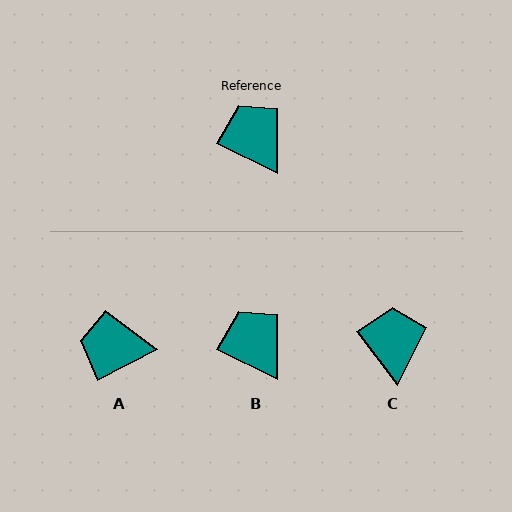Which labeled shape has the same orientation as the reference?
B.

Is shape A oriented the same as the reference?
No, it is off by about 54 degrees.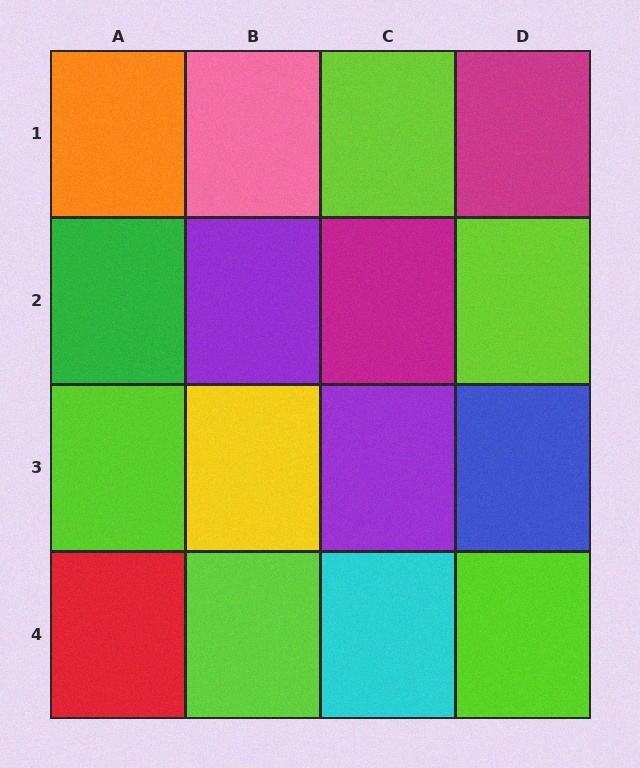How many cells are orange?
1 cell is orange.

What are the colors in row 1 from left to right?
Orange, pink, lime, magenta.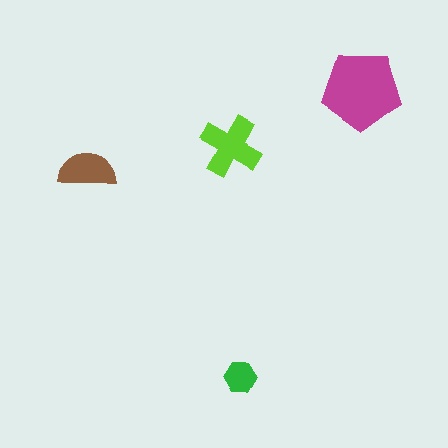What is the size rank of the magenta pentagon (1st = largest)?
1st.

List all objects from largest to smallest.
The magenta pentagon, the lime cross, the brown semicircle, the green hexagon.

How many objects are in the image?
There are 4 objects in the image.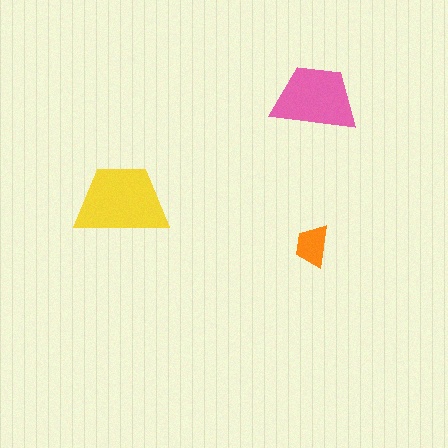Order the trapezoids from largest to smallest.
the yellow one, the pink one, the orange one.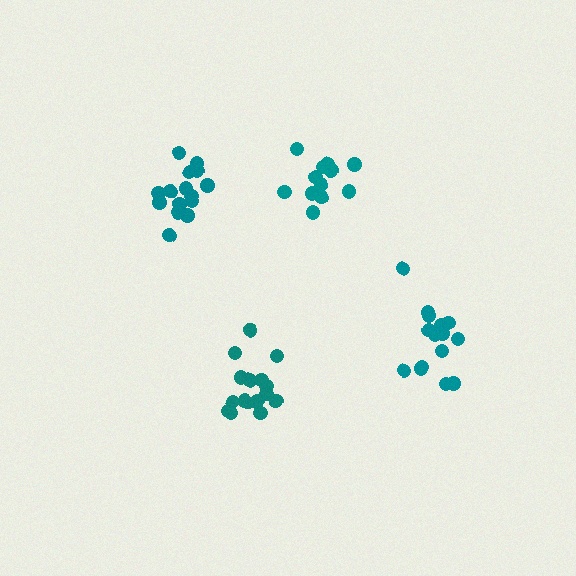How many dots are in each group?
Group 1: 15 dots, Group 2: 12 dots, Group 3: 16 dots, Group 4: 15 dots (58 total).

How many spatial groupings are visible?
There are 4 spatial groupings.